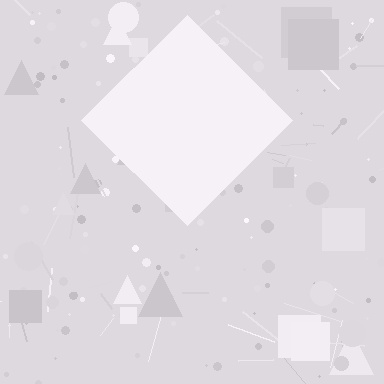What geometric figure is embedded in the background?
A diamond is embedded in the background.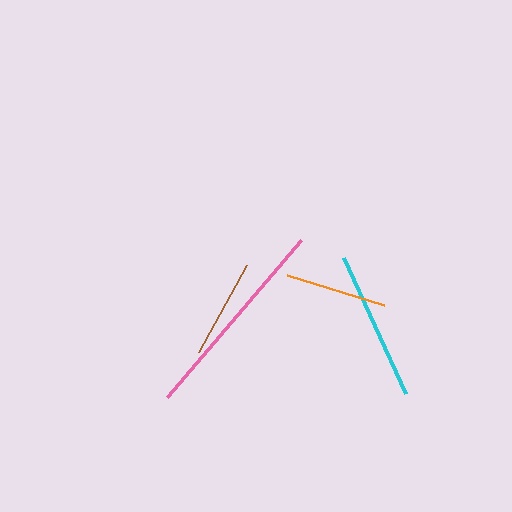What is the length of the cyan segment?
The cyan segment is approximately 149 pixels long.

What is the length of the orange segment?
The orange segment is approximately 101 pixels long.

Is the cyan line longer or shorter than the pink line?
The pink line is longer than the cyan line.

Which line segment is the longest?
The pink line is the longest at approximately 206 pixels.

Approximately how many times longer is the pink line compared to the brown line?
The pink line is approximately 2.1 times the length of the brown line.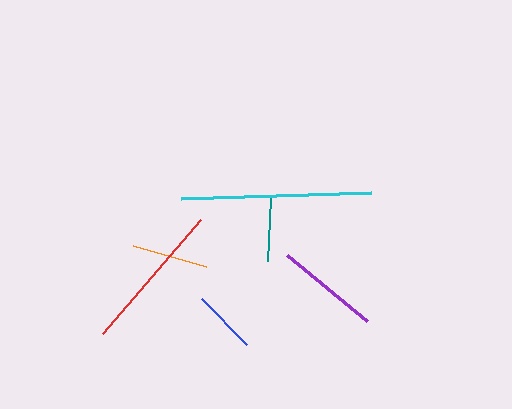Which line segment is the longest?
The cyan line is the longest at approximately 190 pixels.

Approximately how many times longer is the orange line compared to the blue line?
The orange line is approximately 1.2 times the length of the blue line.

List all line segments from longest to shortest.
From longest to shortest: cyan, red, purple, orange, blue, teal.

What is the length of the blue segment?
The blue segment is approximately 64 pixels long.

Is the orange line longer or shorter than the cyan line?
The cyan line is longer than the orange line.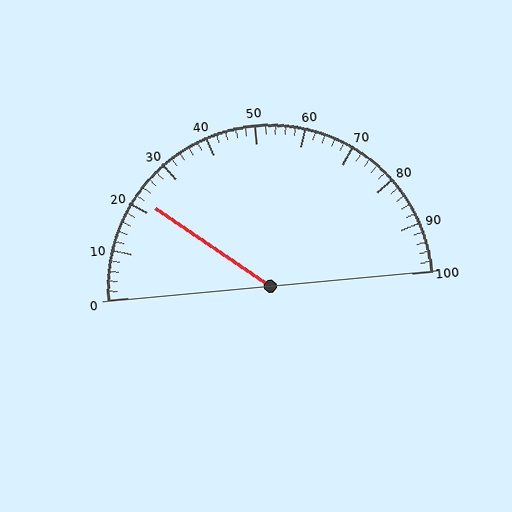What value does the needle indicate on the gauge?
The needle indicates approximately 22.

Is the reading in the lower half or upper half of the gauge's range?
The reading is in the lower half of the range (0 to 100).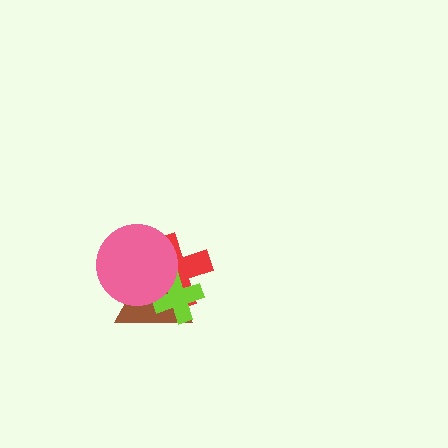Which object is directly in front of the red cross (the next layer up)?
The brown triangle is directly in front of the red cross.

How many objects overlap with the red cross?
3 objects overlap with the red cross.